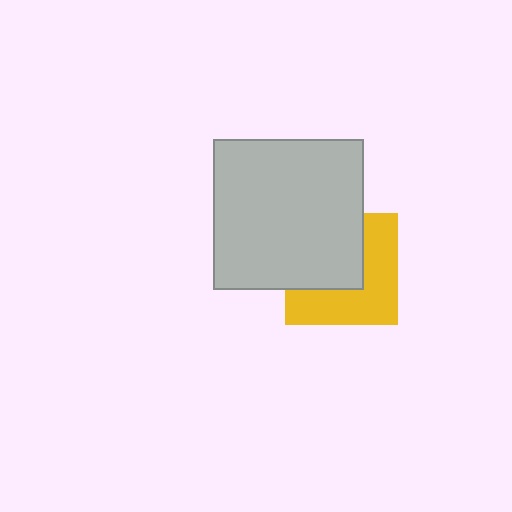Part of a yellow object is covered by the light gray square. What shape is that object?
It is a square.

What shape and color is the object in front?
The object in front is a light gray square.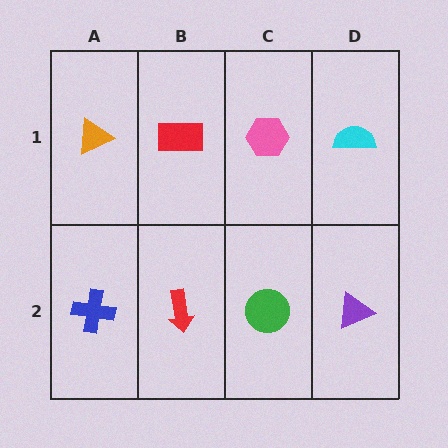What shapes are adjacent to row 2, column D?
A cyan semicircle (row 1, column D), a green circle (row 2, column C).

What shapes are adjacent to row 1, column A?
A blue cross (row 2, column A), a red rectangle (row 1, column B).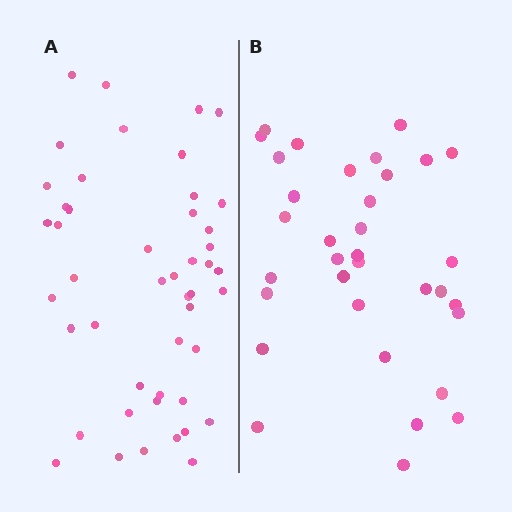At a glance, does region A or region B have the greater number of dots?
Region A (the left region) has more dots.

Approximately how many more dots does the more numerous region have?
Region A has approximately 15 more dots than region B.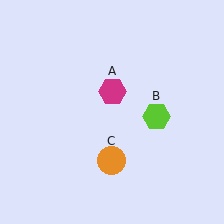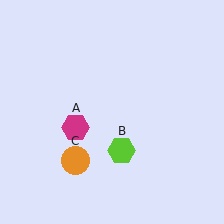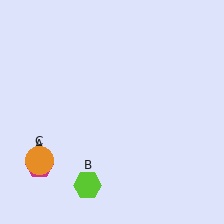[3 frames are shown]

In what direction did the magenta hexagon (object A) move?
The magenta hexagon (object A) moved down and to the left.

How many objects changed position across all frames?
3 objects changed position: magenta hexagon (object A), lime hexagon (object B), orange circle (object C).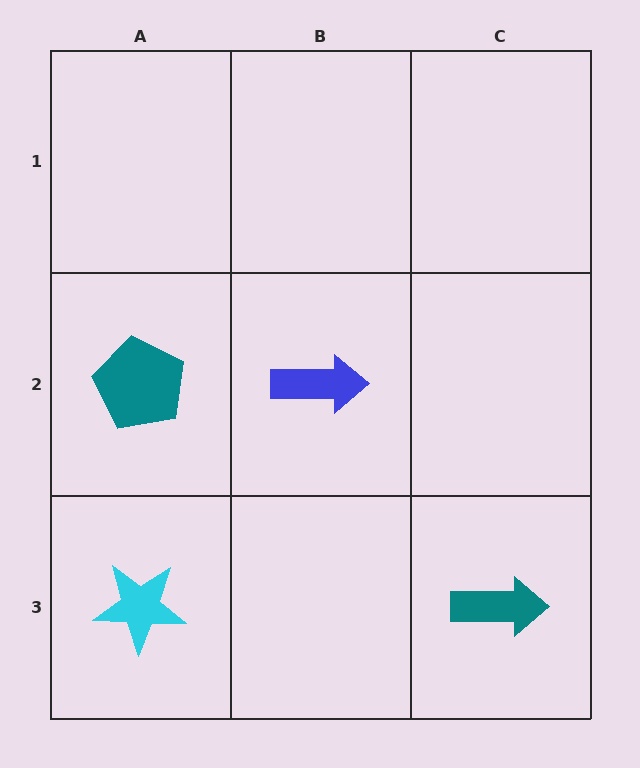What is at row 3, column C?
A teal arrow.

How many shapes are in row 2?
2 shapes.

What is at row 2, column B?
A blue arrow.